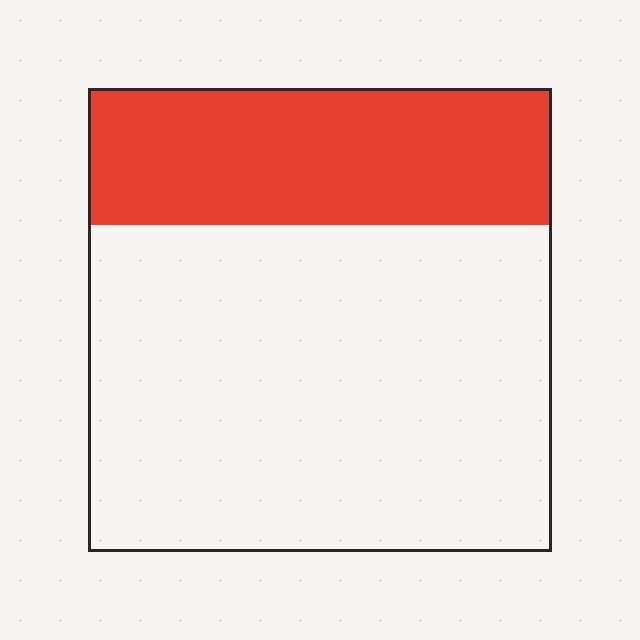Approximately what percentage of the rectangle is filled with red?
Approximately 30%.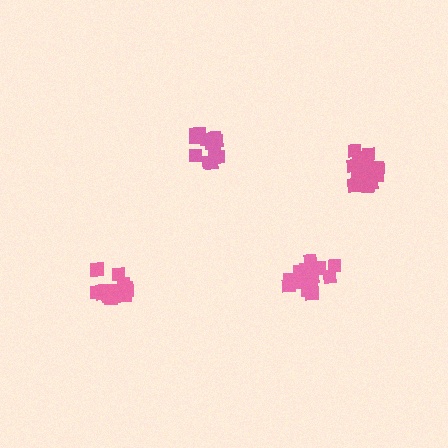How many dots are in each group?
Group 1: 20 dots, Group 2: 17 dots, Group 3: 16 dots, Group 4: 15 dots (68 total).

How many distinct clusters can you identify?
There are 4 distinct clusters.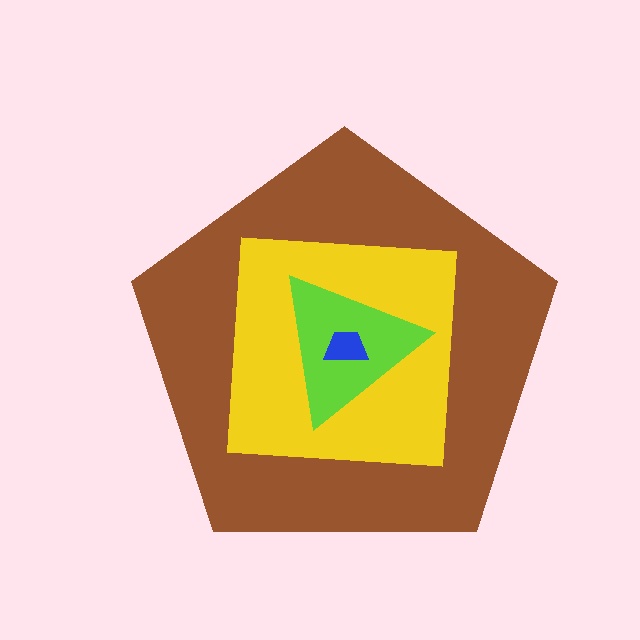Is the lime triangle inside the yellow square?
Yes.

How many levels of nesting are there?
4.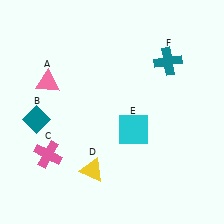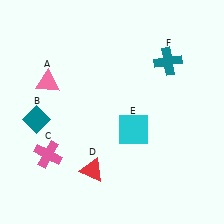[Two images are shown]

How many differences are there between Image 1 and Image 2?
There is 1 difference between the two images.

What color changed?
The triangle (D) changed from yellow in Image 1 to red in Image 2.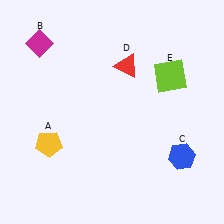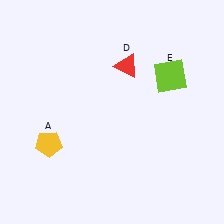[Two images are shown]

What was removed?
The magenta diamond (B), the blue hexagon (C) were removed in Image 2.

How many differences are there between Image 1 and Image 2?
There are 2 differences between the two images.